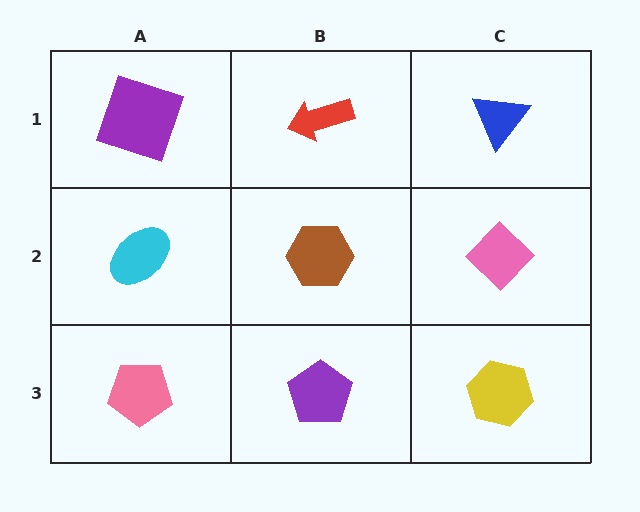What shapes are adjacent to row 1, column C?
A pink diamond (row 2, column C), a red arrow (row 1, column B).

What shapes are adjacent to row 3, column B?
A brown hexagon (row 2, column B), a pink pentagon (row 3, column A), a yellow hexagon (row 3, column C).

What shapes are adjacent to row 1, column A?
A cyan ellipse (row 2, column A), a red arrow (row 1, column B).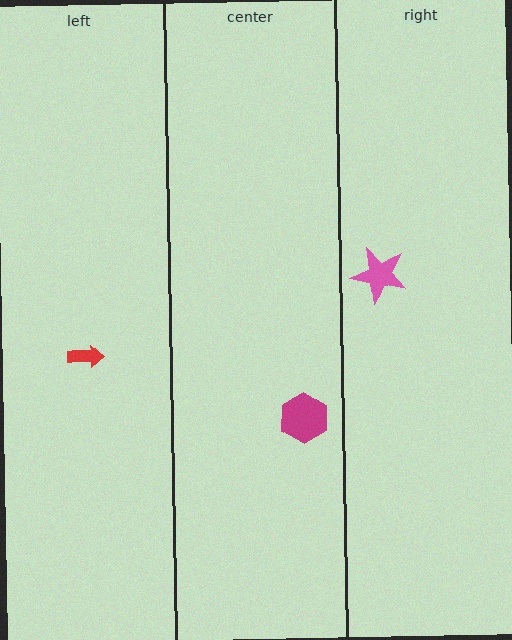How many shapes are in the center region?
1.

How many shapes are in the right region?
1.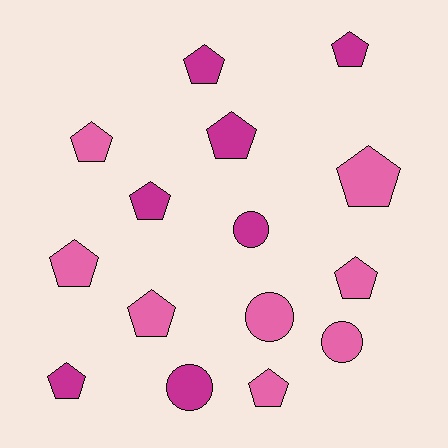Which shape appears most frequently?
Pentagon, with 11 objects.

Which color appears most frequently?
Pink, with 8 objects.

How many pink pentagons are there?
There are 6 pink pentagons.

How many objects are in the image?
There are 15 objects.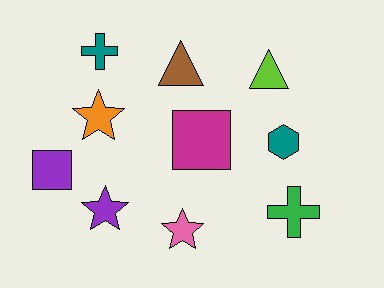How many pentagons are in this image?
There are no pentagons.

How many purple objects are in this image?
There are 2 purple objects.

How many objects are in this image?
There are 10 objects.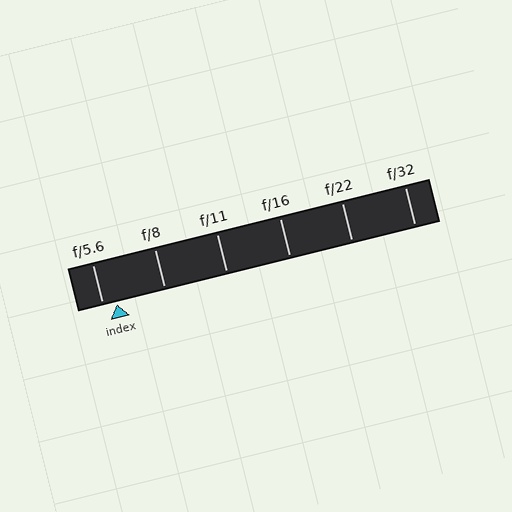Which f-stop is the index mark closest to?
The index mark is closest to f/5.6.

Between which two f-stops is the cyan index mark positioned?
The index mark is between f/5.6 and f/8.